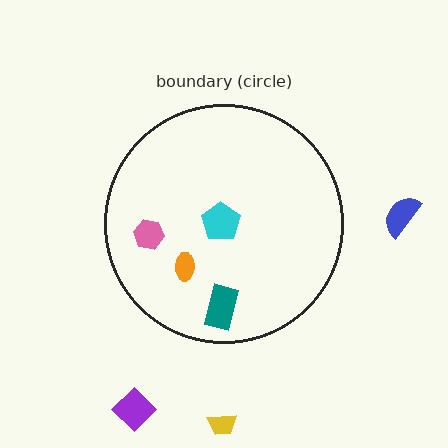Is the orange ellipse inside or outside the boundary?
Inside.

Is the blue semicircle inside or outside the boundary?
Outside.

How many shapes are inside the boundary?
4 inside, 3 outside.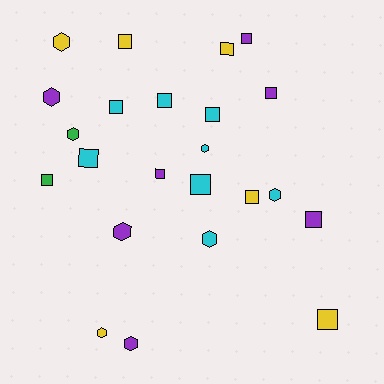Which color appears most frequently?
Cyan, with 8 objects.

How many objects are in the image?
There are 23 objects.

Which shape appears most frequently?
Square, with 14 objects.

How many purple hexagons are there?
There are 3 purple hexagons.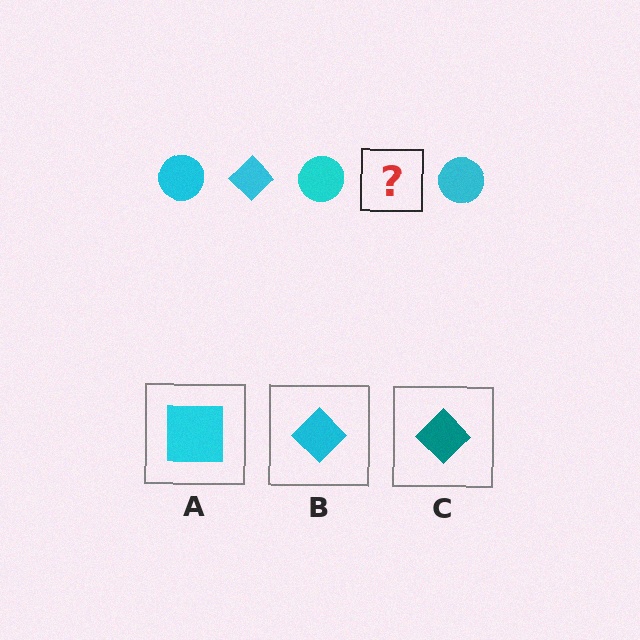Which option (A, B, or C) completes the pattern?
B.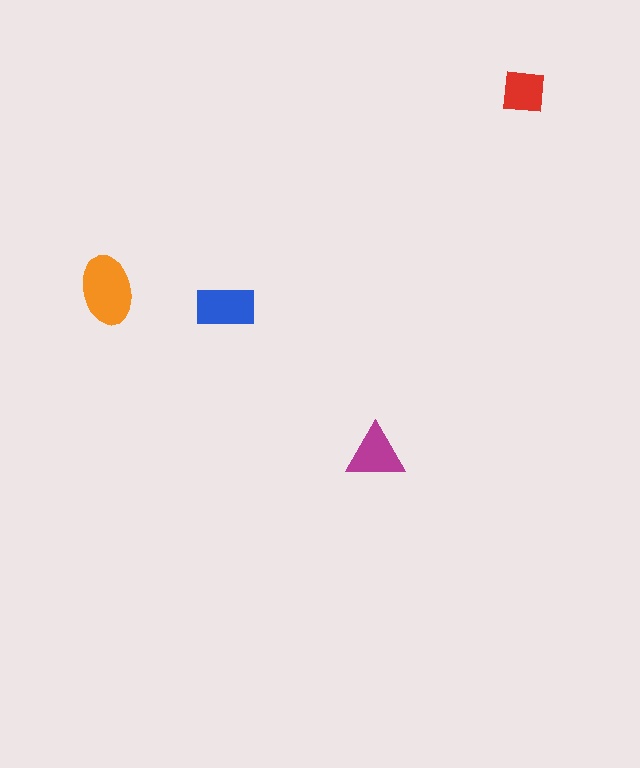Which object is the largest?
The orange ellipse.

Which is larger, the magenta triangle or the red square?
The magenta triangle.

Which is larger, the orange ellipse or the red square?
The orange ellipse.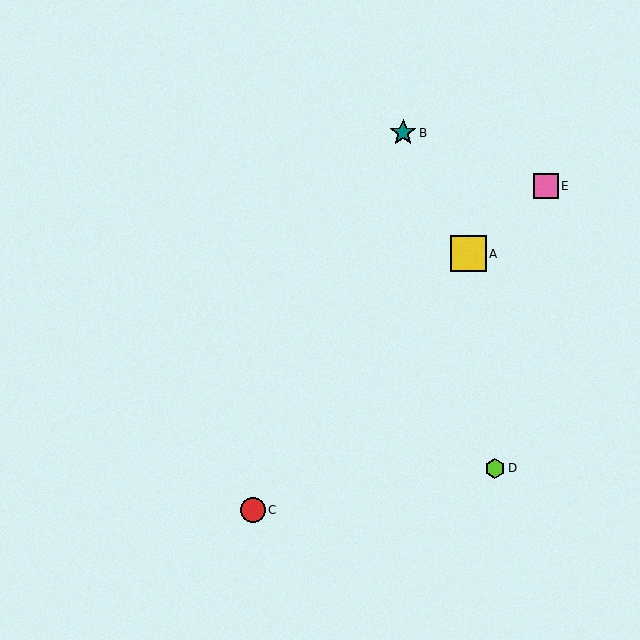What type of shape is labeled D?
Shape D is a lime hexagon.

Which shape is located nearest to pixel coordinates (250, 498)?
The red circle (labeled C) at (253, 510) is nearest to that location.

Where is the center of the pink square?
The center of the pink square is at (546, 186).